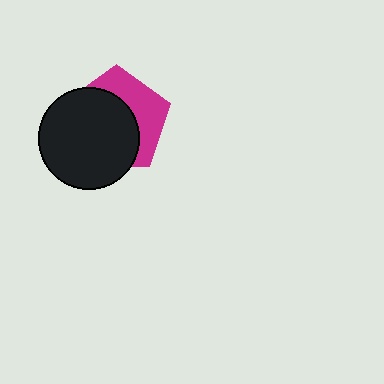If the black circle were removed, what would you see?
You would see the complete magenta pentagon.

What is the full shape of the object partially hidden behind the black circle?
The partially hidden object is a magenta pentagon.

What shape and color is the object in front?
The object in front is a black circle.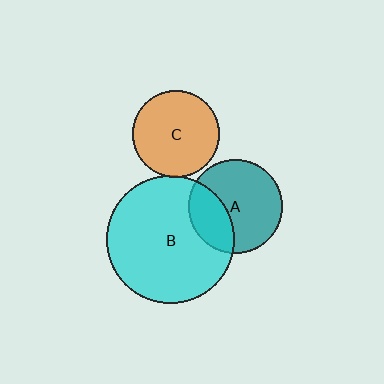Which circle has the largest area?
Circle B (cyan).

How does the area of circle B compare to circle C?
Approximately 2.2 times.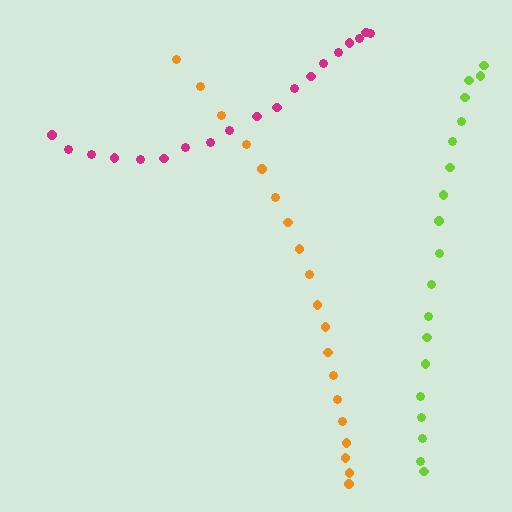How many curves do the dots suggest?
There are 3 distinct paths.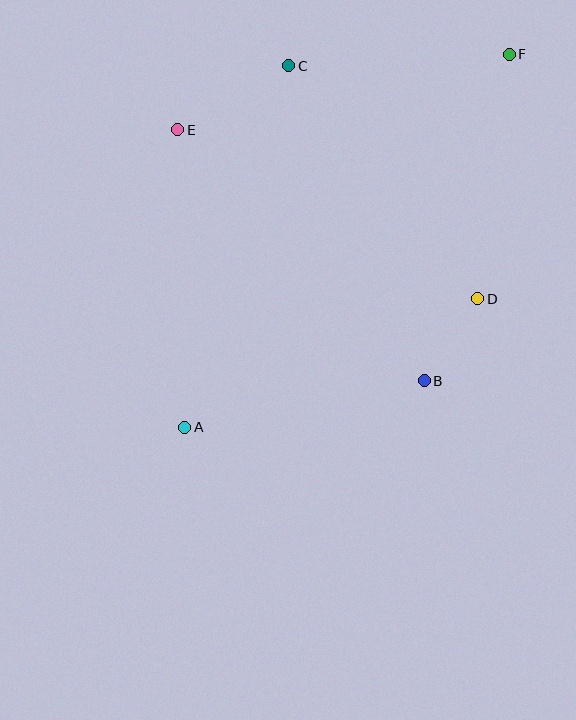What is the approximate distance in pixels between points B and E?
The distance between B and E is approximately 351 pixels.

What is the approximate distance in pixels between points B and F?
The distance between B and F is approximately 337 pixels.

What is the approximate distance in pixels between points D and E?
The distance between D and E is approximately 344 pixels.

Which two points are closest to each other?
Points B and D are closest to each other.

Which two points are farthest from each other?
Points A and F are farthest from each other.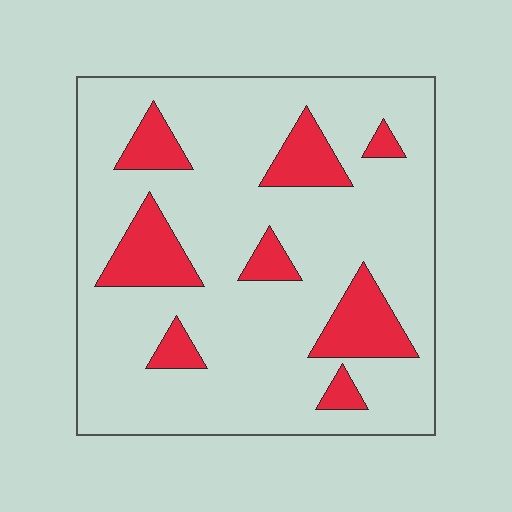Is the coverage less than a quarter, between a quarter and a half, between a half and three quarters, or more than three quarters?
Less than a quarter.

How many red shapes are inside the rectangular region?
8.